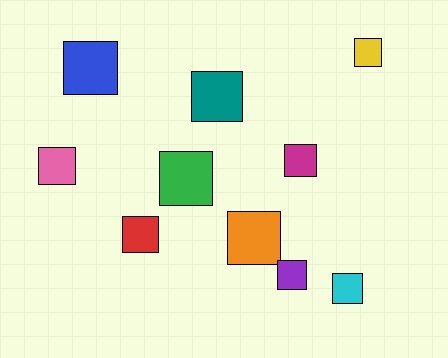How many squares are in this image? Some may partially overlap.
There are 10 squares.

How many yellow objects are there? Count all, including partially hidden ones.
There is 1 yellow object.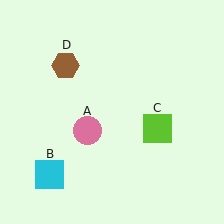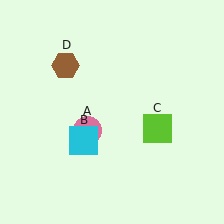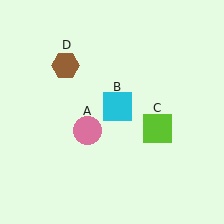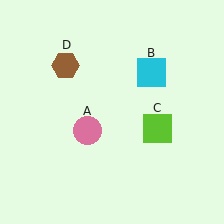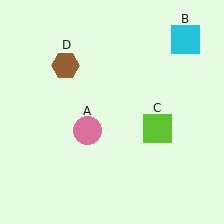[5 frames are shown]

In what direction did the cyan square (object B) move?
The cyan square (object B) moved up and to the right.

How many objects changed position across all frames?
1 object changed position: cyan square (object B).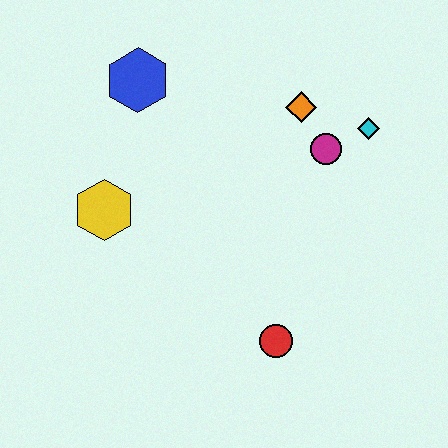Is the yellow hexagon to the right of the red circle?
No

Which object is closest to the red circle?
The magenta circle is closest to the red circle.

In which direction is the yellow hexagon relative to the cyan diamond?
The yellow hexagon is to the left of the cyan diamond.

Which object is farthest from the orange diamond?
The red circle is farthest from the orange diamond.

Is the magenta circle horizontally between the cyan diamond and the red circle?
Yes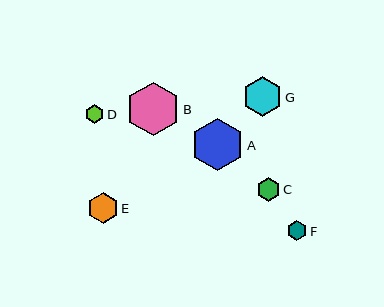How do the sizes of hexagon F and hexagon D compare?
Hexagon F and hexagon D are approximately the same size.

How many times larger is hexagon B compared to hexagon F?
Hexagon B is approximately 2.7 times the size of hexagon F.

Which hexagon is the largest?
Hexagon B is the largest with a size of approximately 53 pixels.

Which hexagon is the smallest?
Hexagon D is the smallest with a size of approximately 19 pixels.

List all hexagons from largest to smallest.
From largest to smallest: B, A, G, E, C, F, D.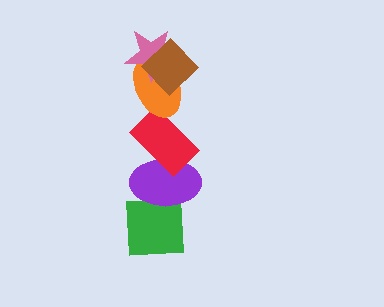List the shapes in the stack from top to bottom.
From top to bottom: the brown diamond, the pink star, the orange ellipse, the red rectangle, the purple ellipse, the green square.